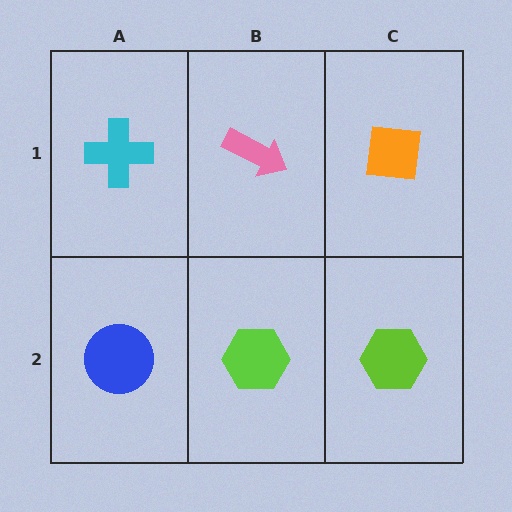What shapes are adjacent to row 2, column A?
A cyan cross (row 1, column A), a lime hexagon (row 2, column B).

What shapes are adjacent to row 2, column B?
A pink arrow (row 1, column B), a blue circle (row 2, column A), a lime hexagon (row 2, column C).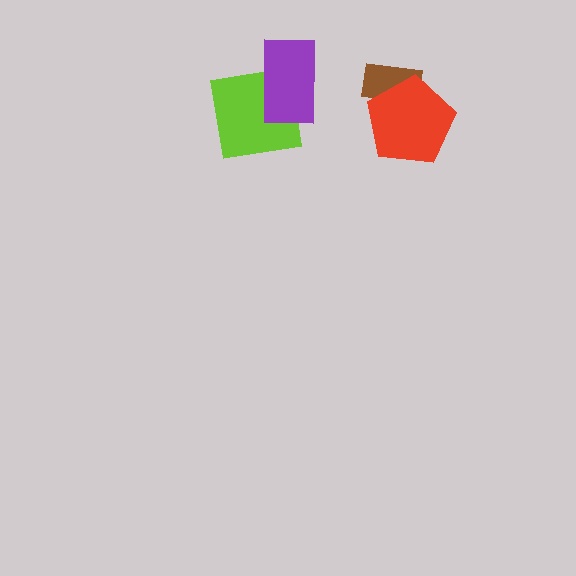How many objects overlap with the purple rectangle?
1 object overlaps with the purple rectangle.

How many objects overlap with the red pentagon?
1 object overlaps with the red pentagon.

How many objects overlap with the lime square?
1 object overlaps with the lime square.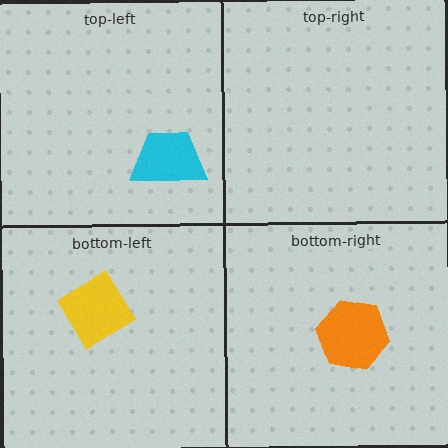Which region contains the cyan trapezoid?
The top-left region.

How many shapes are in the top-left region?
1.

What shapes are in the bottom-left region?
The yellow diamond.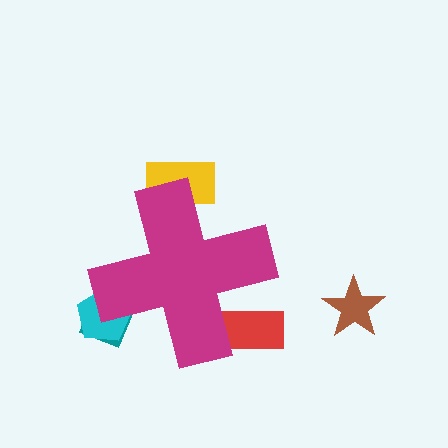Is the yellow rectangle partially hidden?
Yes, the yellow rectangle is partially hidden behind the magenta cross.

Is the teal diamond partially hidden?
Yes, the teal diamond is partially hidden behind the magenta cross.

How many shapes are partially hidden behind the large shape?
4 shapes are partially hidden.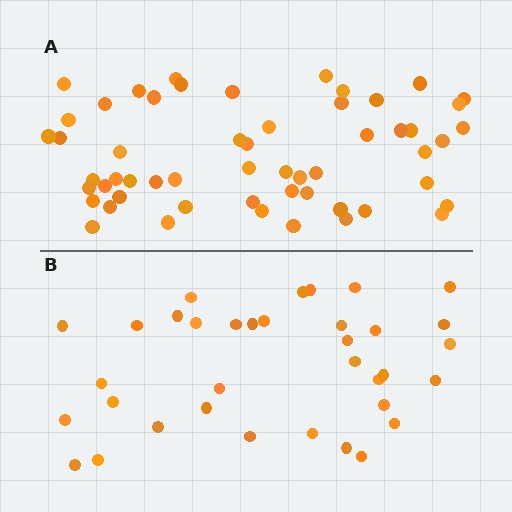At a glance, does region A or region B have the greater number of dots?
Region A (the top region) has more dots.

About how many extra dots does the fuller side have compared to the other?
Region A has approximately 20 more dots than region B.